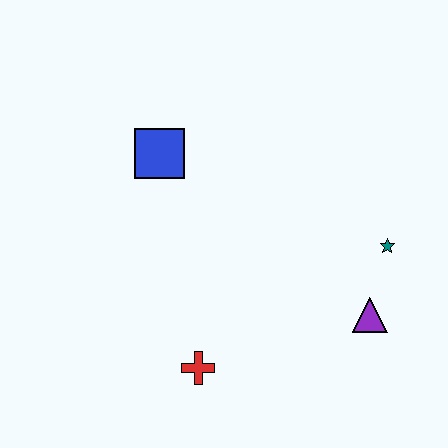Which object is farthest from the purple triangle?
The blue square is farthest from the purple triangle.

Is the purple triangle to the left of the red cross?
No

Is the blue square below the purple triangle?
No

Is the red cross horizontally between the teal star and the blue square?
Yes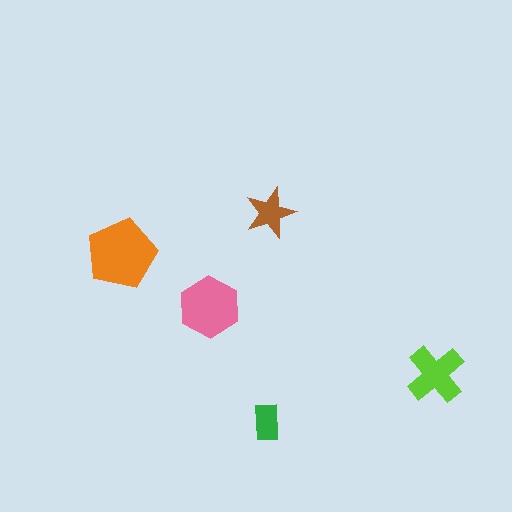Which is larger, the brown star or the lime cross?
The lime cross.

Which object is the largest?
The orange pentagon.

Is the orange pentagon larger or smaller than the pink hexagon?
Larger.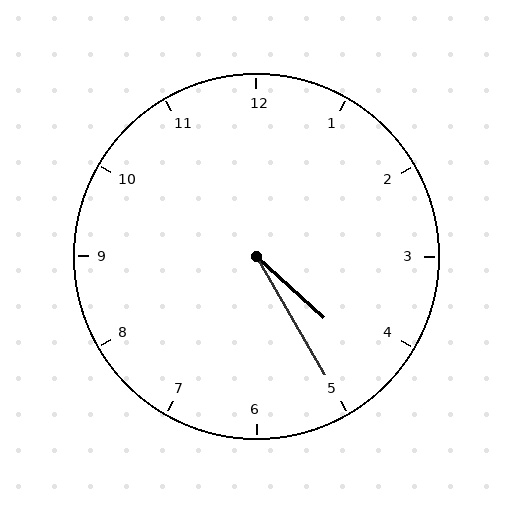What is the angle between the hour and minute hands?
Approximately 18 degrees.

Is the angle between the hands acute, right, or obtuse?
It is acute.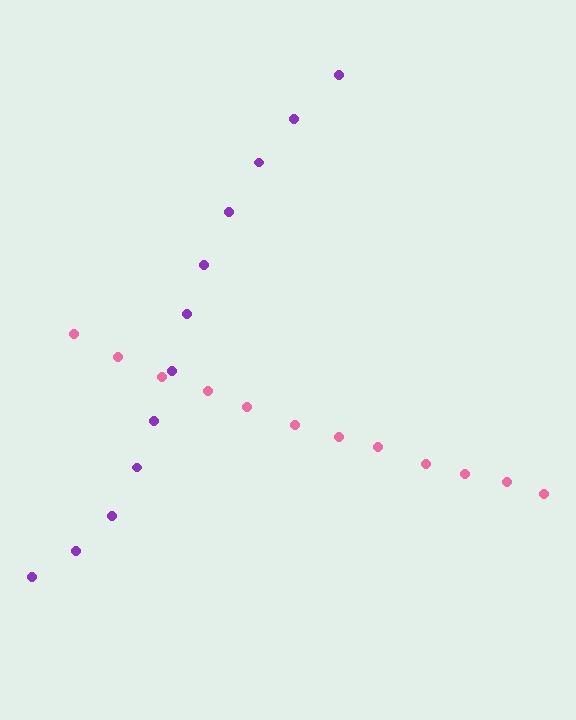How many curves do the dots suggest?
There are 2 distinct paths.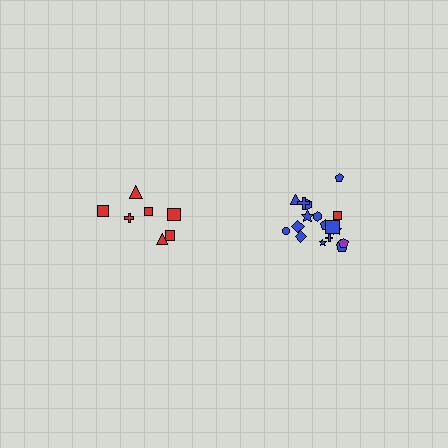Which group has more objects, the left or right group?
The right group.